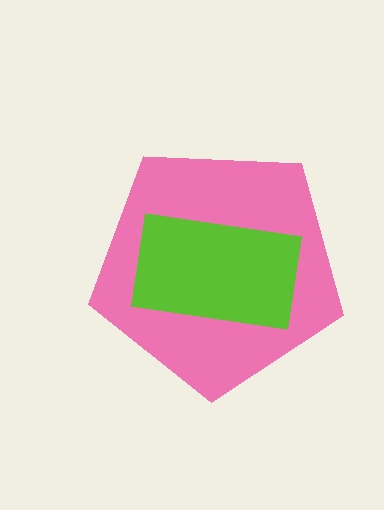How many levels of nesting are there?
2.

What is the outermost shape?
The pink pentagon.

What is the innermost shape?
The lime rectangle.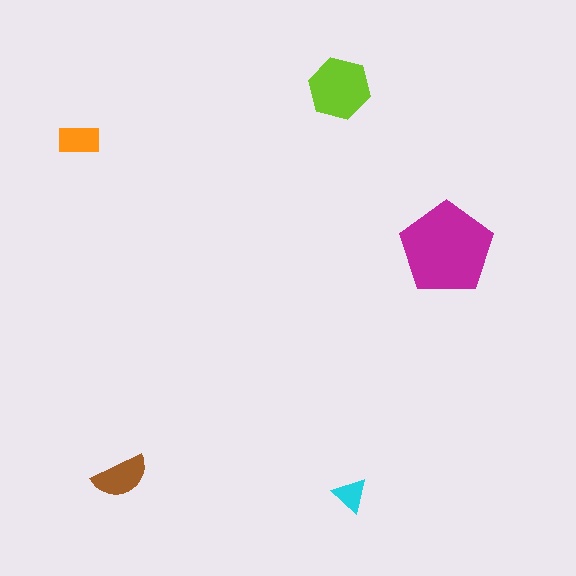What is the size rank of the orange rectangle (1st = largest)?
4th.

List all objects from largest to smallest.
The magenta pentagon, the lime hexagon, the brown semicircle, the orange rectangle, the cyan triangle.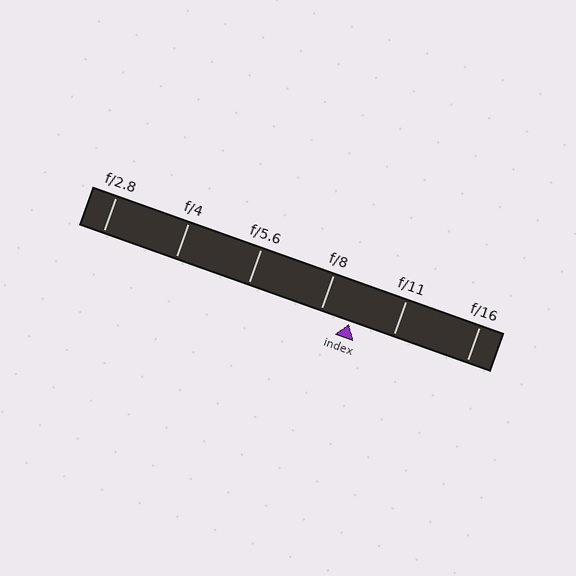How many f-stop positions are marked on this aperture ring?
There are 6 f-stop positions marked.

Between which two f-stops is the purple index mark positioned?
The index mark is between f/8 and f/11.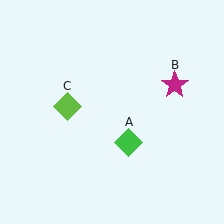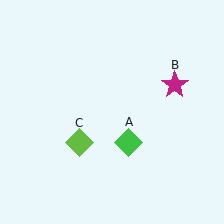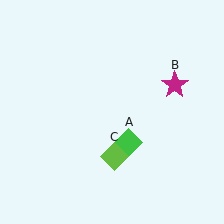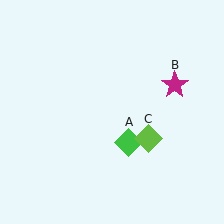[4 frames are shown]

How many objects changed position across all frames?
1 object changed position: lime diamond (object C).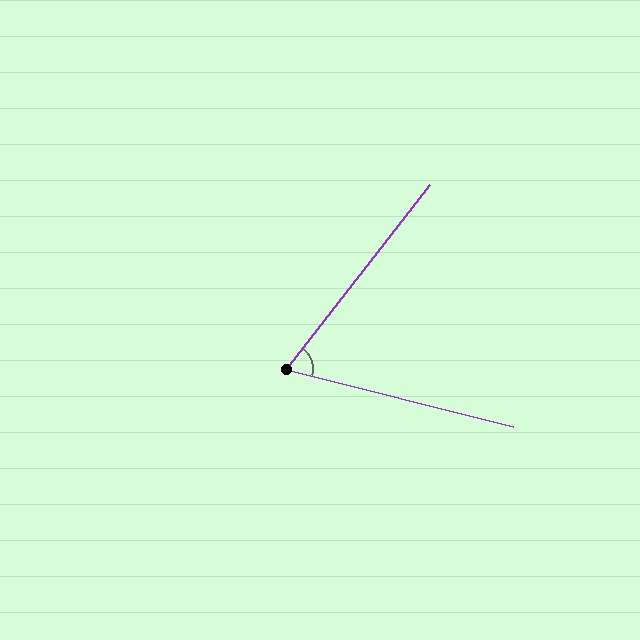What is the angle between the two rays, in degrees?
Approximately 66 degrees.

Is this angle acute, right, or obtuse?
It is acute.